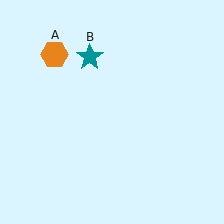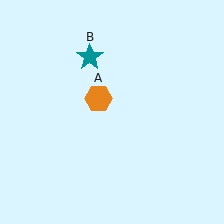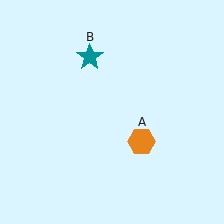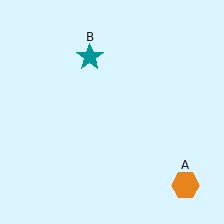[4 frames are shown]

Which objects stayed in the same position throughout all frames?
Teal star (object B) remained stationary.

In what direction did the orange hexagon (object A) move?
The orange hexagon (object A) moved down and to the right.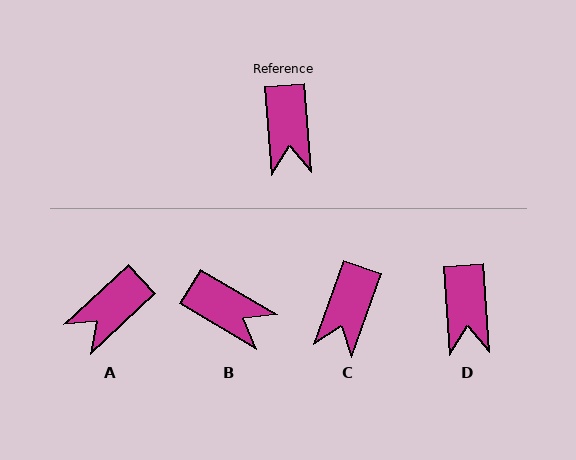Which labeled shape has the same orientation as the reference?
D.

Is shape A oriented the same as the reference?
No, it is off by about 52 degrees.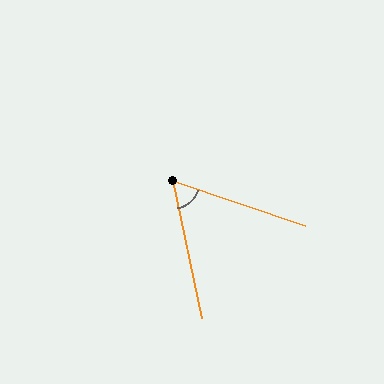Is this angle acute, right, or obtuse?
It is acute.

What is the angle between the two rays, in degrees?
Approximately 60 degrees.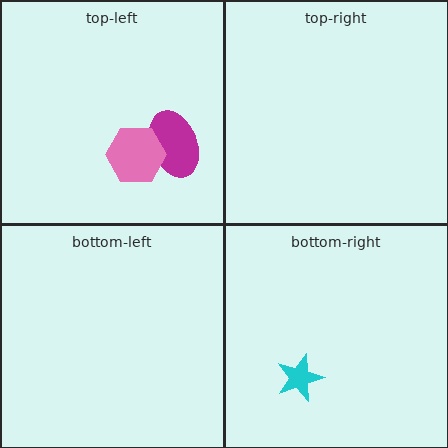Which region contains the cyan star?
The bottom-right region.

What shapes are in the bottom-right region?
The cyan star.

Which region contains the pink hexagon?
The top-left region.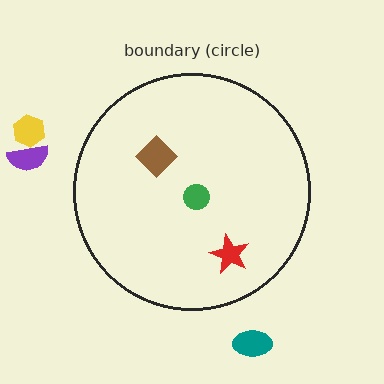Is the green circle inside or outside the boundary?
Inside.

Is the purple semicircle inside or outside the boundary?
Outside.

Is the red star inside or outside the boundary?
Inside.